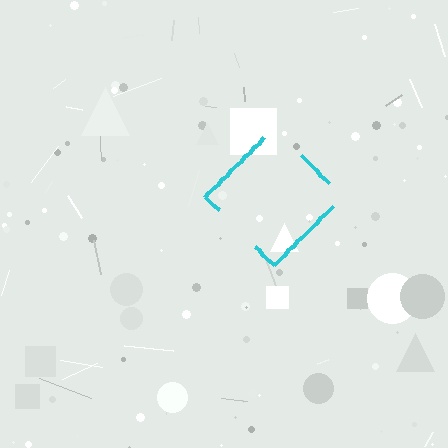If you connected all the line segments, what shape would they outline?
They would outline a diamond.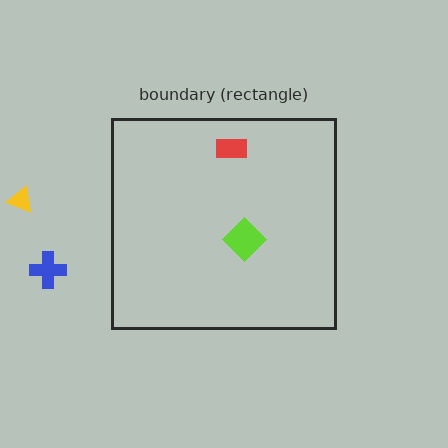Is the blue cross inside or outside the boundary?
Outside.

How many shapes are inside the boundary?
2 inside, 2 outside.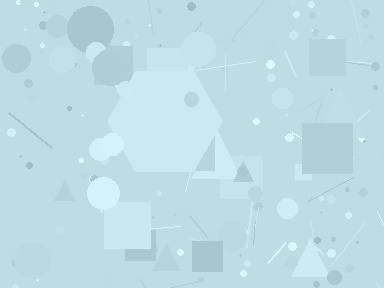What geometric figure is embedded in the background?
A hexagon is embedded in the background.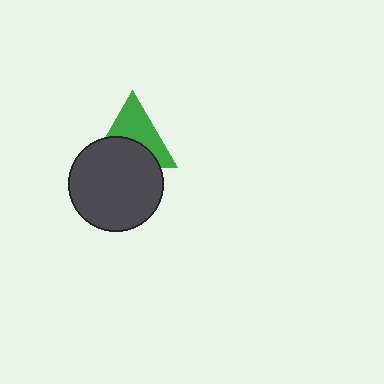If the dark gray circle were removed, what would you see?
You would see the complete green triangle.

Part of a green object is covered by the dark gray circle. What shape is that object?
It is a triangle.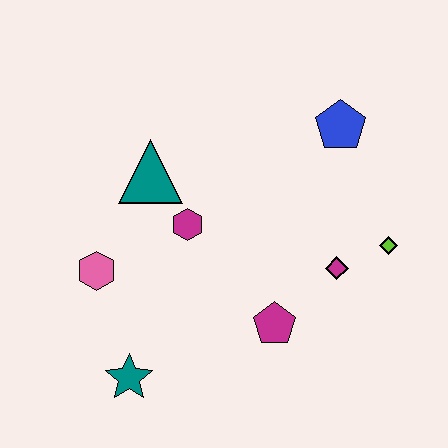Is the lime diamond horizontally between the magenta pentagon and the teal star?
No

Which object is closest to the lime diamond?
The magenta diamond is closest to the lime diamond.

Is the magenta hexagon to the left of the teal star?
No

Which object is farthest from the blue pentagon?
The teal star is farthest from the blue pentagon.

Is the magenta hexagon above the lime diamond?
Yes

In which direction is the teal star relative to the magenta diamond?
The teal star is to the left of the magenta diamond.